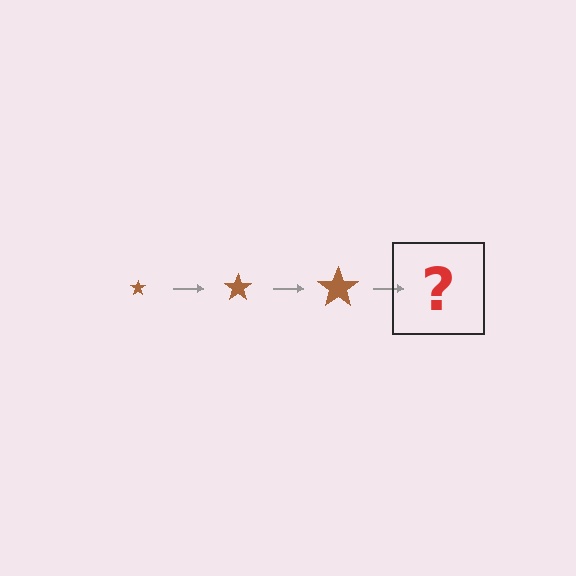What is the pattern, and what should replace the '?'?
The pattern is that the star gets progressively larger each step. The '?' should be a brown star, larger than the previous one.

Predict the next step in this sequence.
The next step is a brown star, larger than the previous one.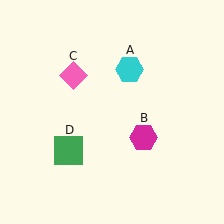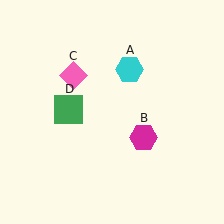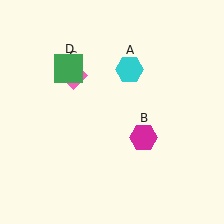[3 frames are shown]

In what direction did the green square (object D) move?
The green square (object D) moved up.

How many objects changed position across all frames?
1 object changed position: green square (object D).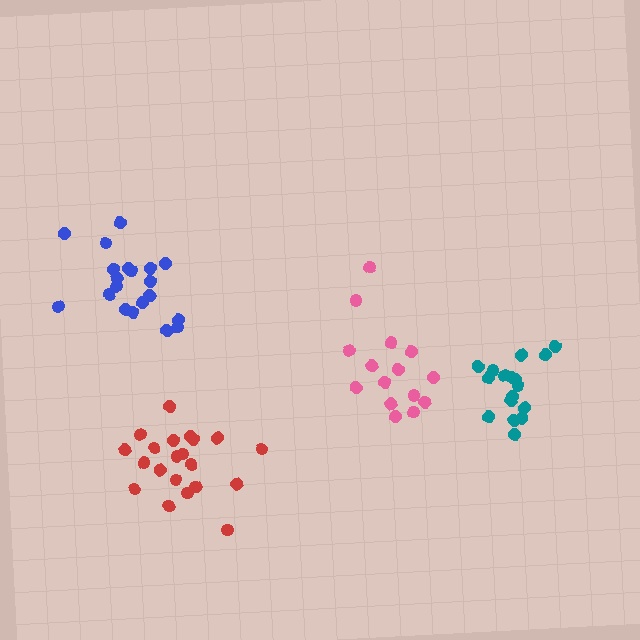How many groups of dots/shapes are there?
There are 4 groups.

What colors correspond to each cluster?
The clusters are colored: teal, pink, blue, red.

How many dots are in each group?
Group 1: 17 dots, Group 2: 15 dots, Group 3: 20 dots, Group 4: 21 dots (73 total).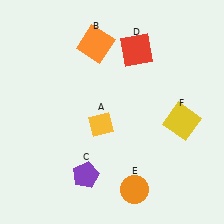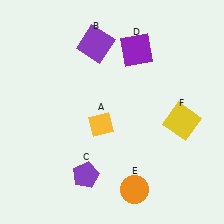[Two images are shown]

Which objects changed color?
B changed from orange to purple. D changed from red to purple.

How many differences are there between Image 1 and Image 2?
There are 2 differences between the two images.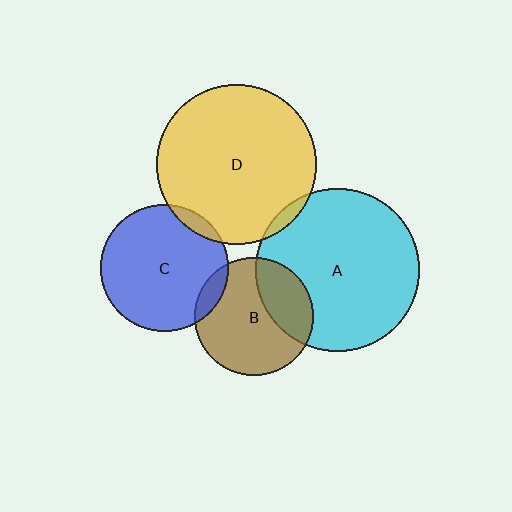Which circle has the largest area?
Circle A (cyan).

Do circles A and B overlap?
Yes.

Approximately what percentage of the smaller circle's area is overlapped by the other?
Approximately 30%.